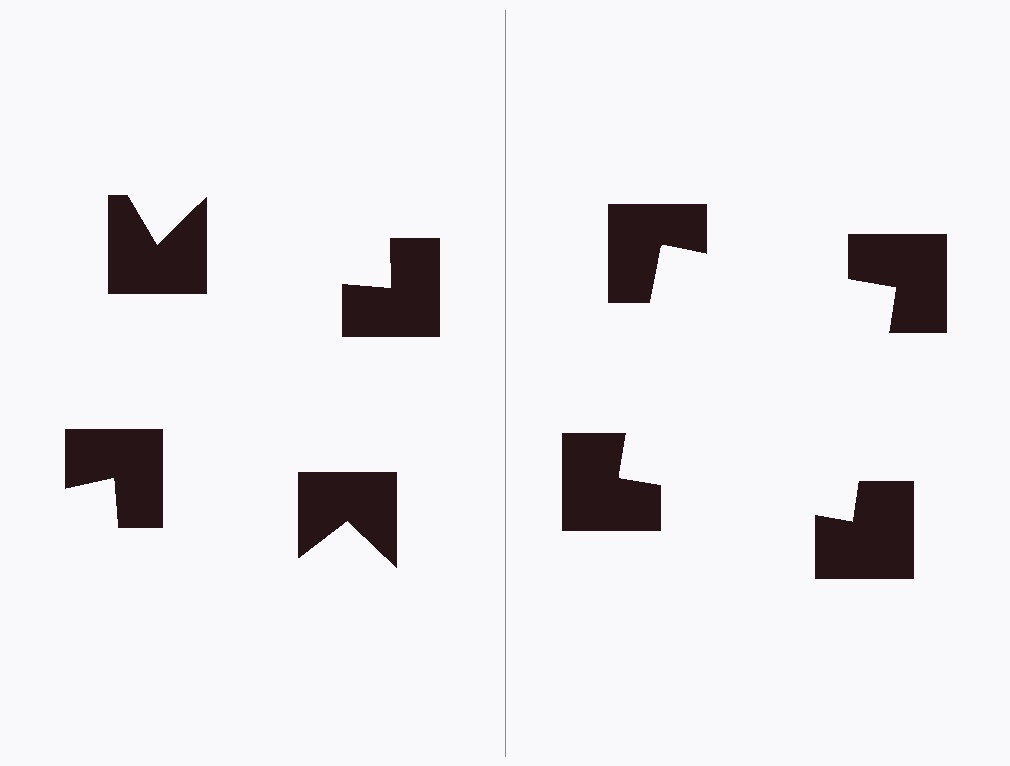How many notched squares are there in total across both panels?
8 — 4 on each side.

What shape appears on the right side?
An illusory square.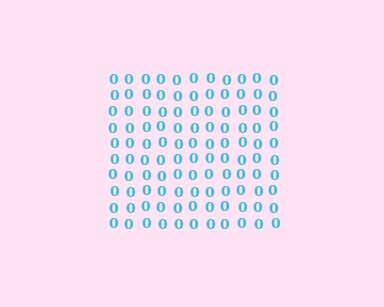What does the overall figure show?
The overall figure shows a square.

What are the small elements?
The small elements are digit 0's.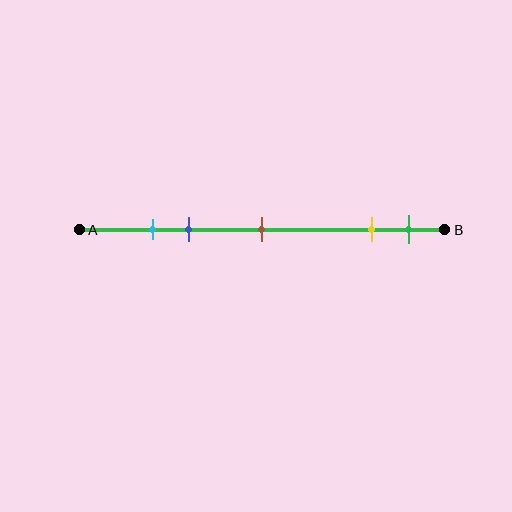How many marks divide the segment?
There are 5 marks dividing the segment.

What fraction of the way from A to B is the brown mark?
The brown mark is approximately 50% (0.5) of the way from A to B.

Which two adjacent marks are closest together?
The cyan and blue marks are the closest adjacent pair.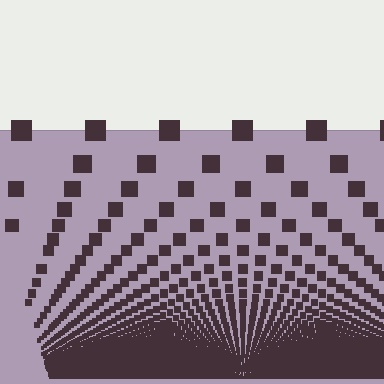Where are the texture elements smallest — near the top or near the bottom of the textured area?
Near the bottom.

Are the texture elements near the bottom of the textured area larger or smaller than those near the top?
Smaller. The gradient is inverted — elements near the bottom are smaller and denser.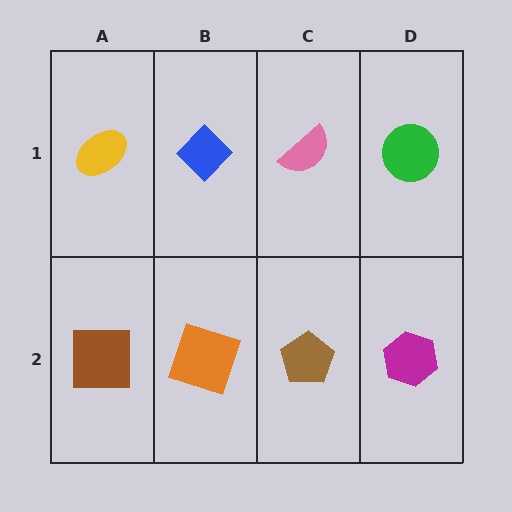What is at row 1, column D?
A green circle.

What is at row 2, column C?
A brown pentagon.